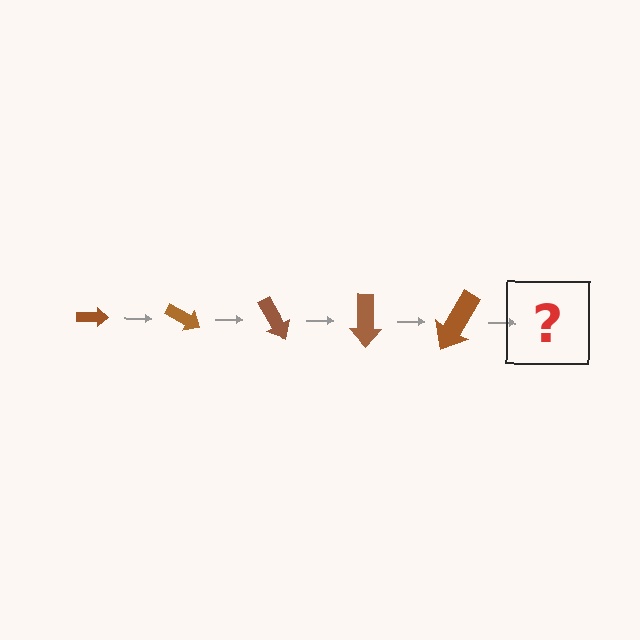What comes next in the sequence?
The next element should be an arrow, larger than the previous one and rotated 150 degrees from the start.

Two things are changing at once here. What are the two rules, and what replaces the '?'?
The two rules are that the arrow grows larger each step and it rotates 30 degrees each step. The '?' should be an arrow, larger than the previous one and rotated 150 degrees from the start.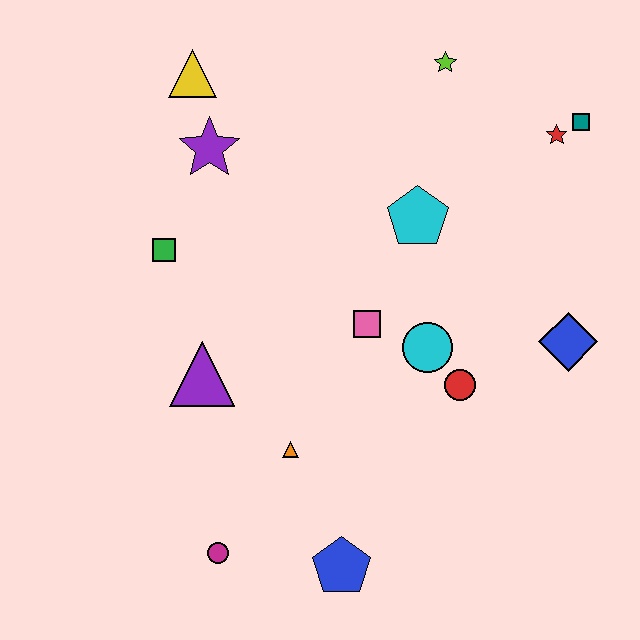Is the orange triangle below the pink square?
Yes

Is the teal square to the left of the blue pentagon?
No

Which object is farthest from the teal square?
The magenta circle is farthest from the teal square.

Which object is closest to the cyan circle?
The red circle is closest to the cyan circle.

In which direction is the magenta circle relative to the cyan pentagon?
The magenta circle is below the cyan pentagon.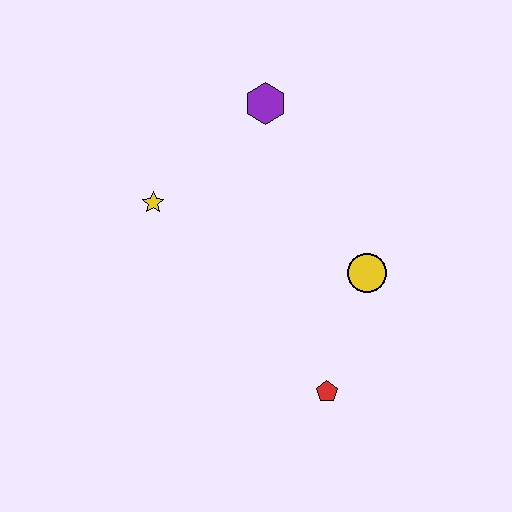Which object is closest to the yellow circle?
The red pentagon is closest to the yellow circle.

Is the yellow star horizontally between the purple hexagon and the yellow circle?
No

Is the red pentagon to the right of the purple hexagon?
Yes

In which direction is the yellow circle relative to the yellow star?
The yellow circle is to the right of the yellow star.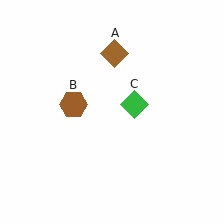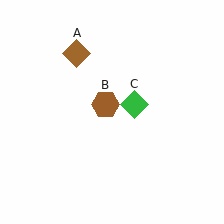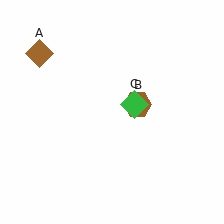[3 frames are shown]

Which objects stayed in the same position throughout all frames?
Green diamond (object C) remained stationary.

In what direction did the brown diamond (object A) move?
The brown diamond (object A) moved left.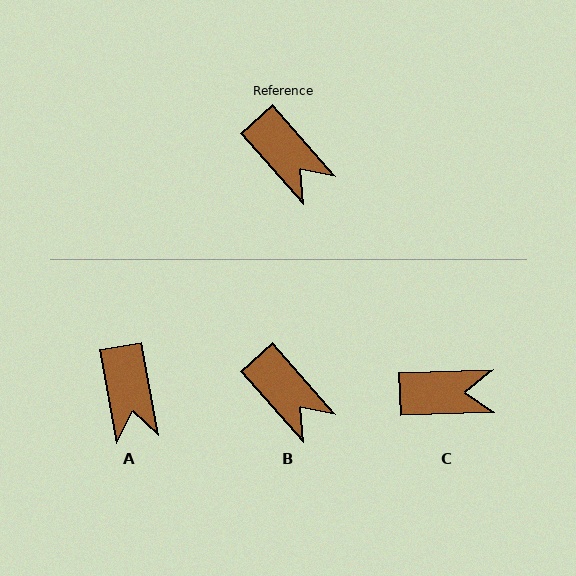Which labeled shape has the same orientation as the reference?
B.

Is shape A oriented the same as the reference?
No, it is off by about 31 degrees.